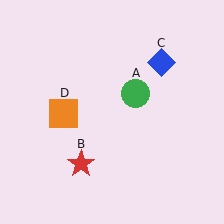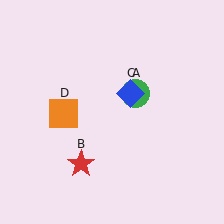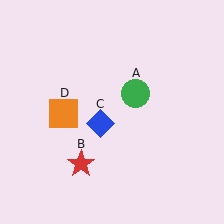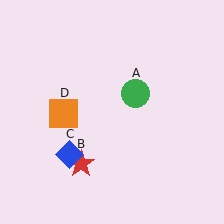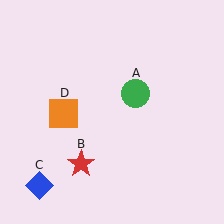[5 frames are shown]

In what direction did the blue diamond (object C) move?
The blue diamond (object C) moved down and to the left.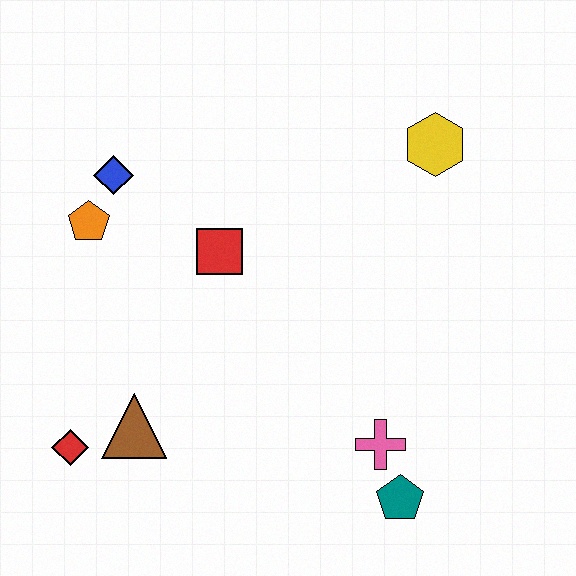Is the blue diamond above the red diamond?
Yes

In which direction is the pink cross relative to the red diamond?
The pink cross is to the right of the red diamond.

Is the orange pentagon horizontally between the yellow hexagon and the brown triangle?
No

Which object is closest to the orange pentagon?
The blue diamond is closest to the orange pentagon.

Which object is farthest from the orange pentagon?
The teal pentagon is farthest from the orange pentagon.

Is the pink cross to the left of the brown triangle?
No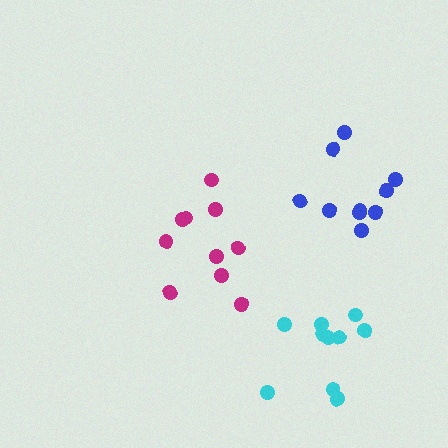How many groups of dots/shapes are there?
There are 3 groups.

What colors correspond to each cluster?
The clusters are colored: blue, magenta, cyan.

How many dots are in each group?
Group 1: 10 dots, Group 2: 10 dots, Group 3: 11 dots (31 total).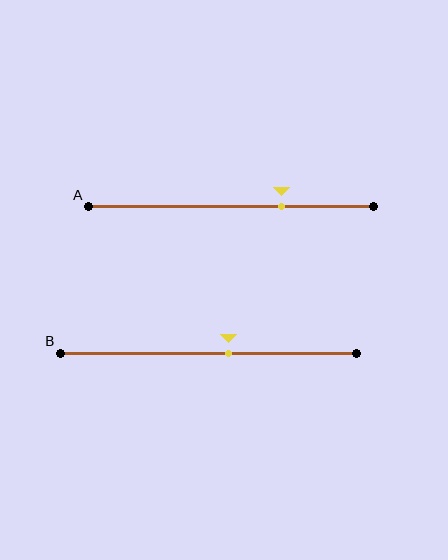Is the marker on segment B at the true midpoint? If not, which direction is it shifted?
No, the marker on segment B is shifted to the right by about 7% of the segment length.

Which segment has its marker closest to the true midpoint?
Segment B has its marker closest to the true midpoint.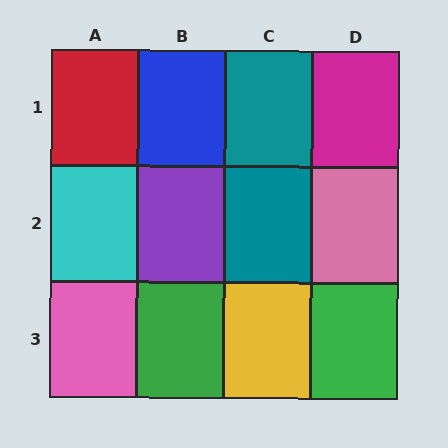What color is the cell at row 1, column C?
Teal.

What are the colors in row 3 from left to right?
Pink, green, yellow, green.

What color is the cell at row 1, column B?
Blue.